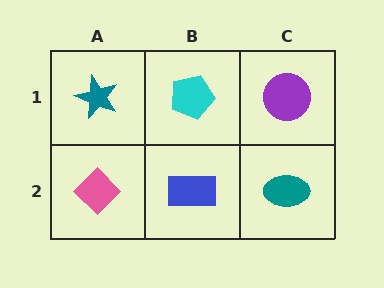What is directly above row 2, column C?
A purple circle.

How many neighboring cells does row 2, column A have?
2.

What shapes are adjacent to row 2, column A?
A teal star (row 1, column A), a blue rectangle (row 2, column B).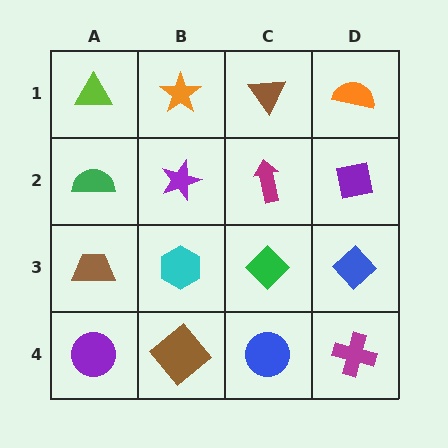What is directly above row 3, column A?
A green semicircle.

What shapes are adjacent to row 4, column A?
A brown trapezoid (row 3, column A), a brown diamond (row 4, column B).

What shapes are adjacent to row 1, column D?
A purple square (row 2, column D), a brown triangle (row 1, column C).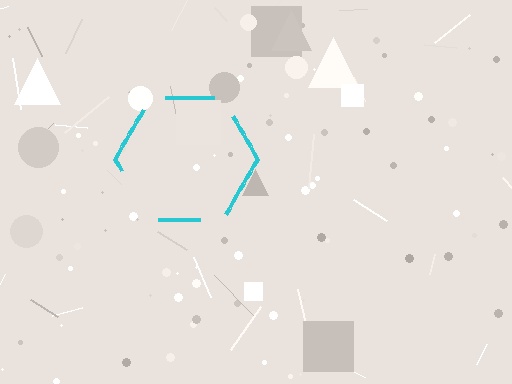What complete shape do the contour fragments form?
The contour fragments form a hexagon.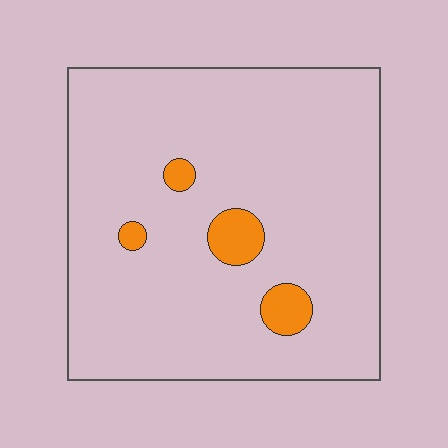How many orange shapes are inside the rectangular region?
4.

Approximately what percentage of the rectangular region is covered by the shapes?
Approximately 5%.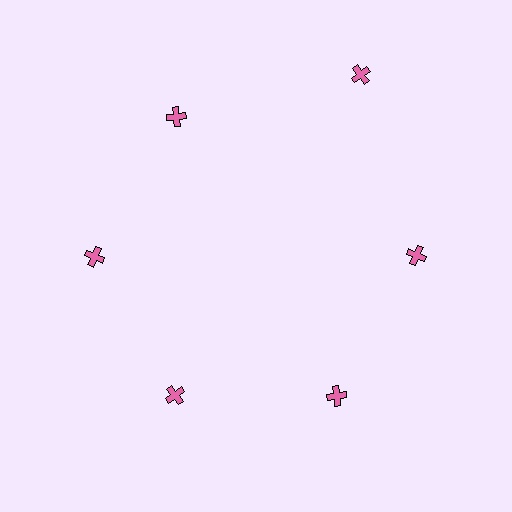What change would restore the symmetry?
The symmetry would be restored by moving it inward, back onto the ring so that all 6 crosses sit at equal angles and equal distance from the center.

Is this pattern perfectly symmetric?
No. The 6 pink crosses are arranged in a ring, but one element near the 1 o'clock position is pushed outward from the center, breaking the 6-fold rotational symmetry.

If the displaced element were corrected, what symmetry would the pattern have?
It would have 6-fold rotational symmetry — the pattern would map onto itself every 60 degrees.